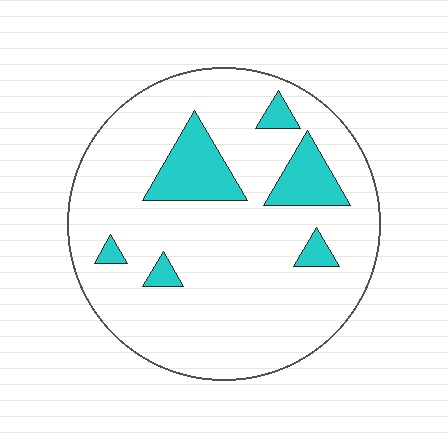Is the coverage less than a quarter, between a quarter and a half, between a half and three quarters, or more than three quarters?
Less than a quarter.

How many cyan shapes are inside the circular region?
6.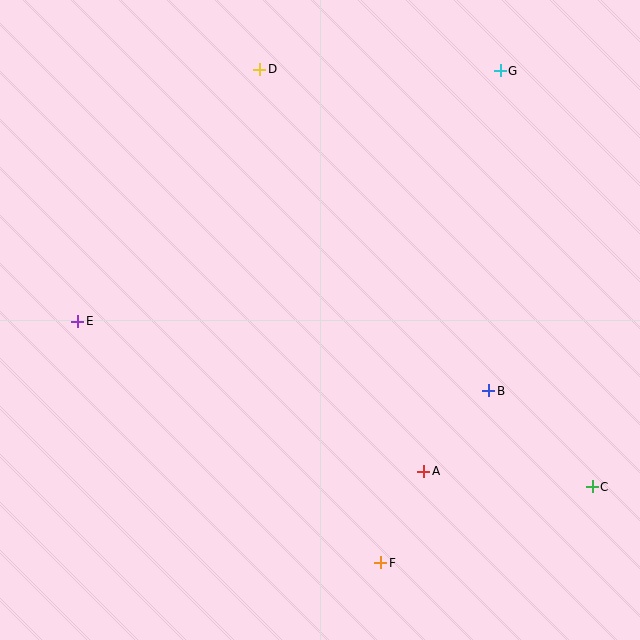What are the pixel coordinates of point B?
Point B is at (489, 391).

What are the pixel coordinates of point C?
Point C is at (592, 487).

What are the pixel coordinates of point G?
Point G is at (500, 71).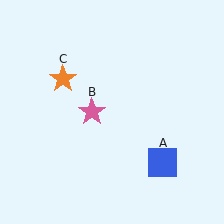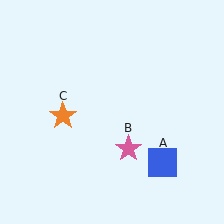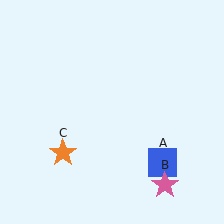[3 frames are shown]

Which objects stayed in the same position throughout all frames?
Blue square (object A) remained stationary.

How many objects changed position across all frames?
2 objects changed position: pink star (object B), orange star (object C).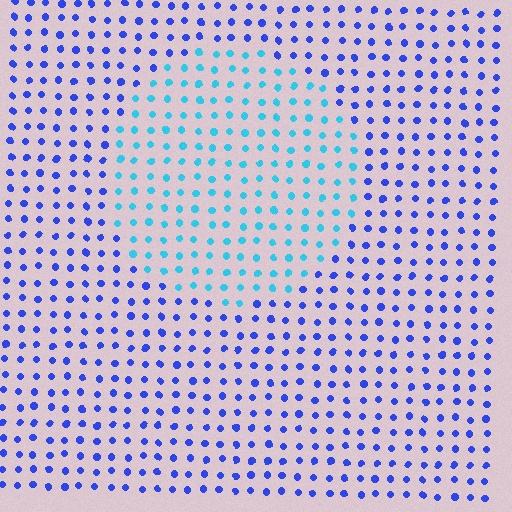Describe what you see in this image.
The image is filled with small blue elements in a uniform arrangement. A circle-shaped region is visible where the elements are tinted to a slightly different hue, forming a subtle color boundary.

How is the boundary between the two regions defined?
The boundary is defined purely by a slight shift in hue (about 43 degrees). Spacing, size, and orientation are identical on both sides.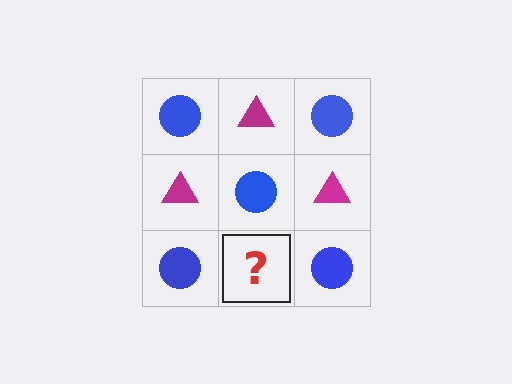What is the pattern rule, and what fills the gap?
The rule is that it alternates blue circle and magenta triangle in a checkerboard pattern. The gap should be filled with a magenta triangle.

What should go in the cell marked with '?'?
The missing cell should contain a magenta triangle.